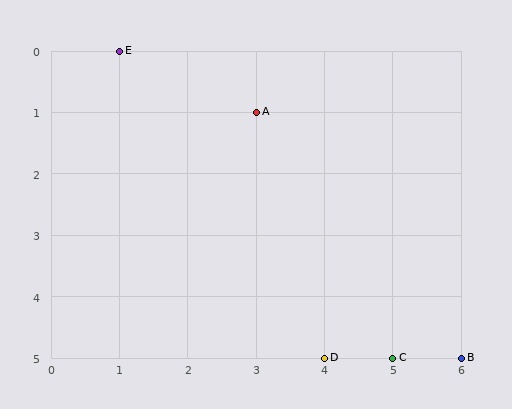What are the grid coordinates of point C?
Point C is at grid coordinates (5, 5).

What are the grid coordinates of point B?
Point B is at grid coordinates (6, 5).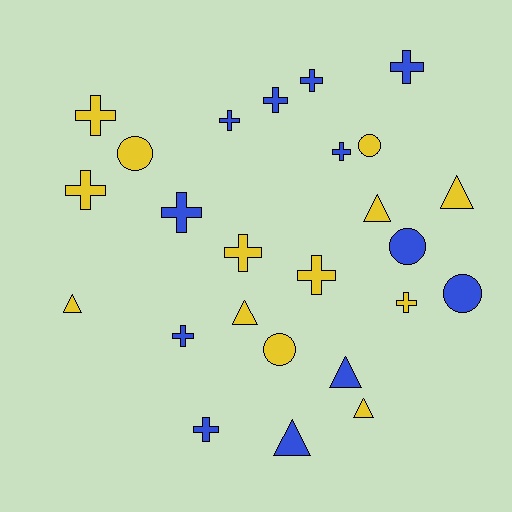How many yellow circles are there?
There are 3 yellow circles.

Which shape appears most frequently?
Cross, with 13 objects.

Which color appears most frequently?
Yellow, with 13 objects.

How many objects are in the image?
There are 25 objects.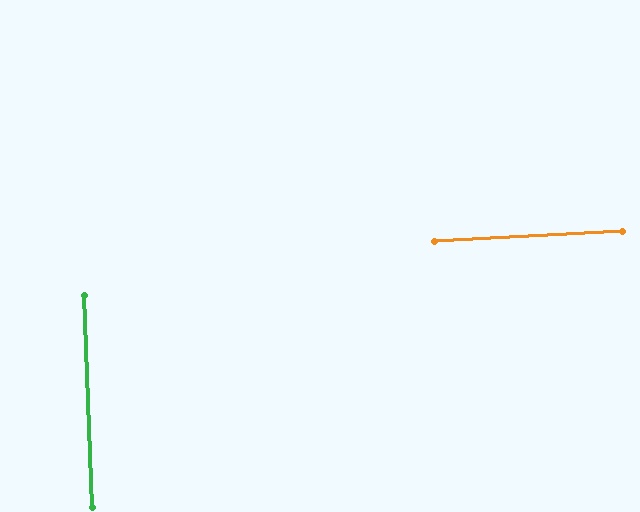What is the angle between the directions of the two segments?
Approximately 89 degrees.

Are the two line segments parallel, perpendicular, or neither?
Perpendicular — they meet at approximately 89°.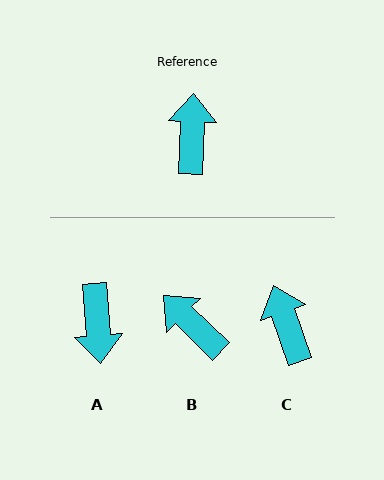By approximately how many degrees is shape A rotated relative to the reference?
Approximately 173 degrees clockwise.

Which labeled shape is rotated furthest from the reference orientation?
A, about 173 degrees away.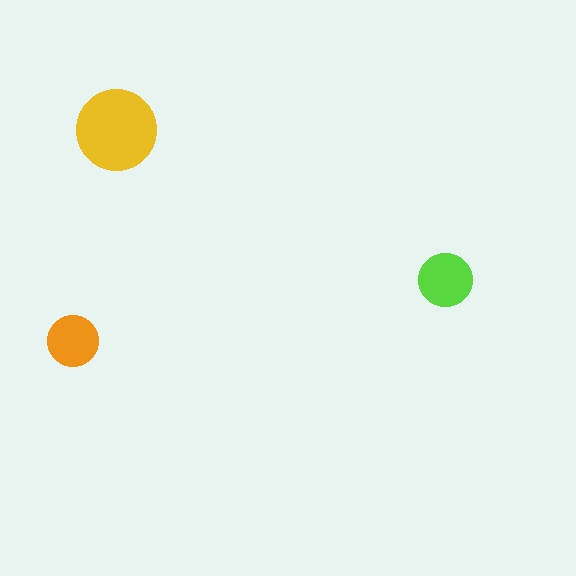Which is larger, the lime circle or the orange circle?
The lime one.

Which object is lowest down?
The orange circle is bottommost.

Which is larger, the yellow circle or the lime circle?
The yellow one.